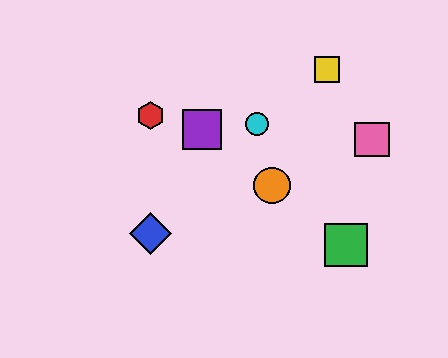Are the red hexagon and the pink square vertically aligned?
No, the red hexagon is at x≈151 and the pink square is at x≈372.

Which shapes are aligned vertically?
The red hexagon, the blue diamond are aligned vertically.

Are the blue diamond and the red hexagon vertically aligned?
Yes, both are at x≈151.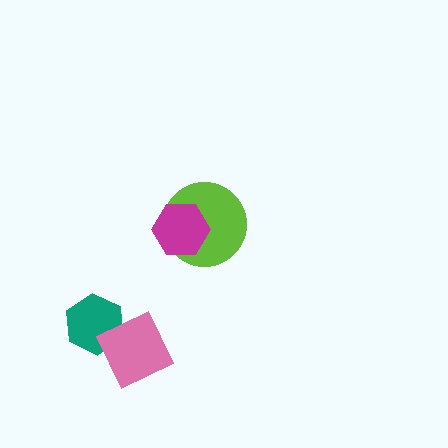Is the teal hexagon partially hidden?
Yes, it is partially covered by another shape.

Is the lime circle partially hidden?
Yes, it is partially covered by another shape.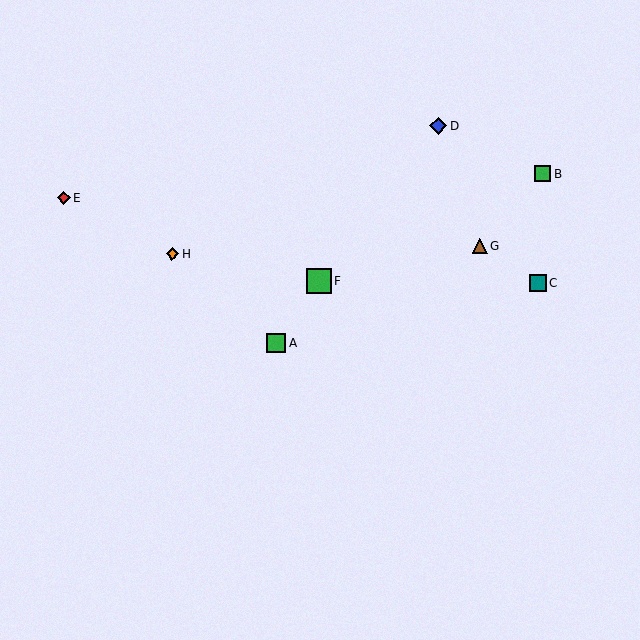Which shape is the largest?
The green square (labeled F) is the largest.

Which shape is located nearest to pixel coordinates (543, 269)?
The teal square (labeled C) at (538, 283) is nearest to that location.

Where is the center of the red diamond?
The center of the red diamond is at (64, 198).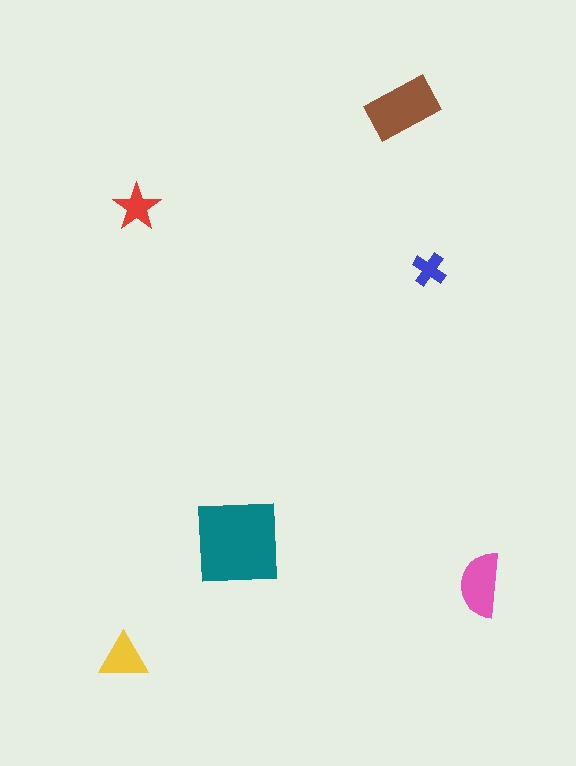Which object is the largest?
The teal square.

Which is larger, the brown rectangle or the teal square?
The teal square.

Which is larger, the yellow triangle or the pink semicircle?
The pink semicircle.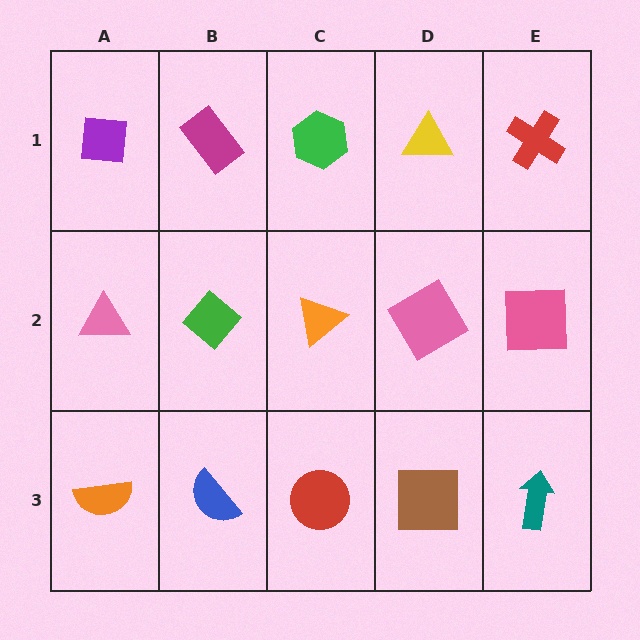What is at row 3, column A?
An orange semicircle.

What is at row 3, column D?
A brown square.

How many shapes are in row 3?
5 shapes.